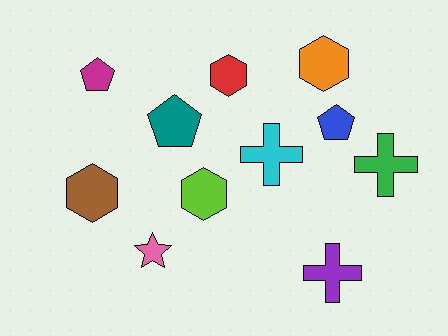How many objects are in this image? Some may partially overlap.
There are 11 objects.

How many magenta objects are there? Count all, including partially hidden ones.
There is 1 magenta object.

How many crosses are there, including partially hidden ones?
There are 3 crosses.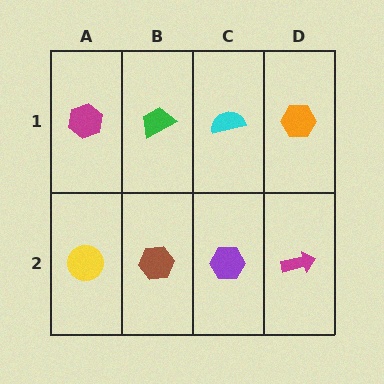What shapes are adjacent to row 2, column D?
An orange hexagon (row 1, column D), a purple hexagon (row 2, column C).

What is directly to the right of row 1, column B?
A cyan semicircle.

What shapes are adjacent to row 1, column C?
A purple hexagon (row 2, column C), a green trapezoid (row 1, column B), an orange hexagon (row 1, column D).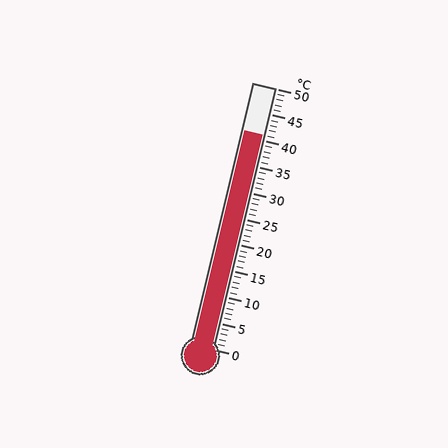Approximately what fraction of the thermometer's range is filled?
The thermometer is filled to approximately 80% of its range.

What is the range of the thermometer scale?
The thermometer scale ranges from 0°C to 50°C.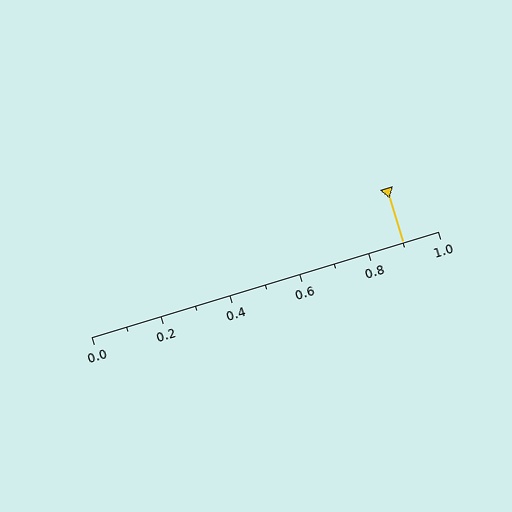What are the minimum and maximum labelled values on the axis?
The axis runs from 0.0 to 1.0.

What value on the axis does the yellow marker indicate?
The marker indicates approximately 0.9.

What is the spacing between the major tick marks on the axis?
The major ticks are spaced 0.2 apart.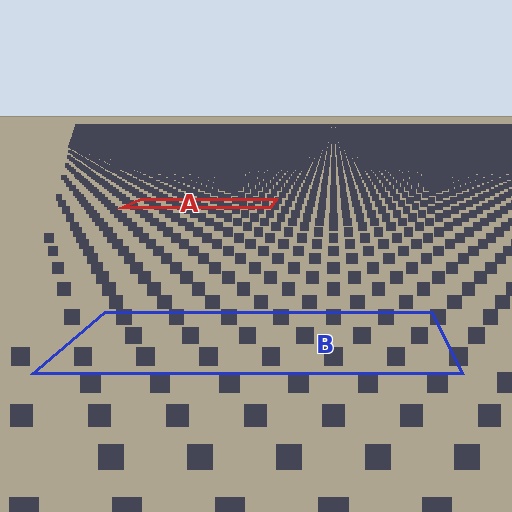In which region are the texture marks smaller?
The texture marks are smaller in region A, because it is farther away.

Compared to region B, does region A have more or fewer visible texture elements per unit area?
Region A has more texture elements per unit area — they are packed more densely because it is farther away.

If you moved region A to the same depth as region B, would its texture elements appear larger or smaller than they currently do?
They would appear larger. At a closer depth, the same texture elements are projected at a bigger on-screen size.